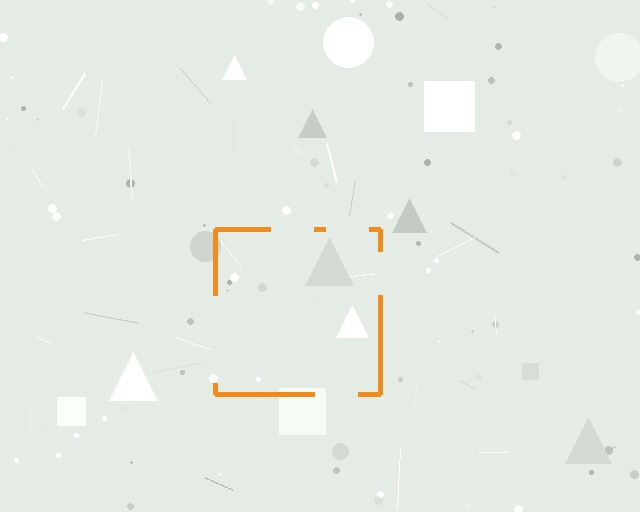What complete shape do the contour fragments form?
The contour fragments form a square.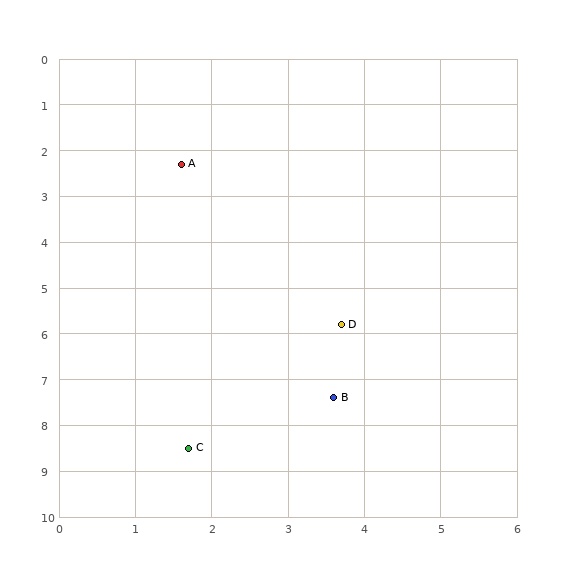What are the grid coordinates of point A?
Point A is at approximately (1.6, 2.3).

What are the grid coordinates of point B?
Point B is at approximately (3.6, 7.4).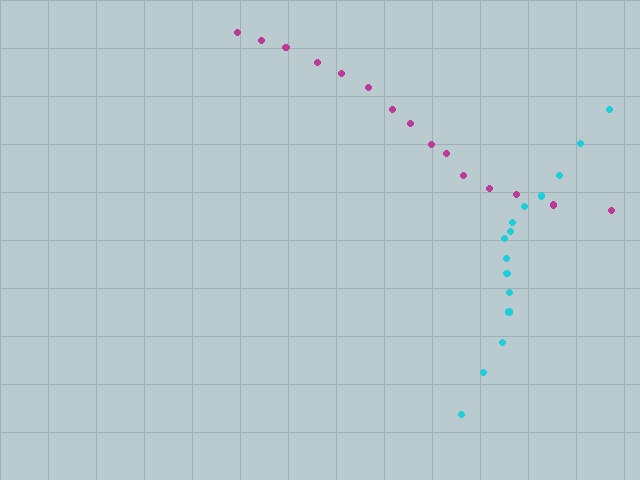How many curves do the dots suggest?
There are 2 distinct paths.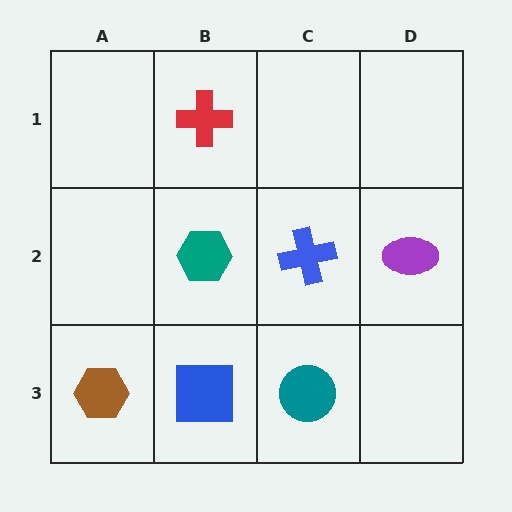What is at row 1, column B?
A red cross.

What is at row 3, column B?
A blue square.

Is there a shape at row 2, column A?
No, that cell is empty.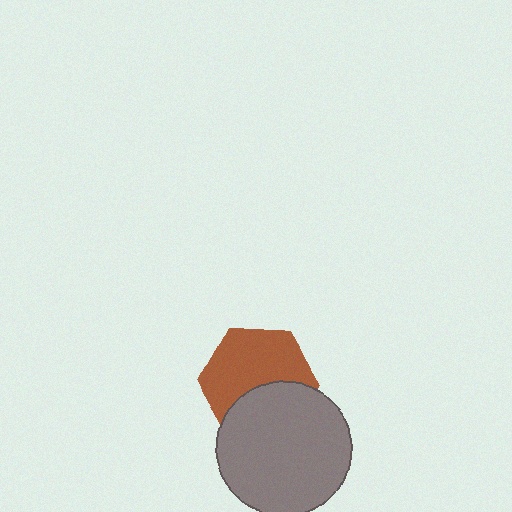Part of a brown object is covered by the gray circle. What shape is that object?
It is a hexagon.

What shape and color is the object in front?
The object in front is a gray circle.